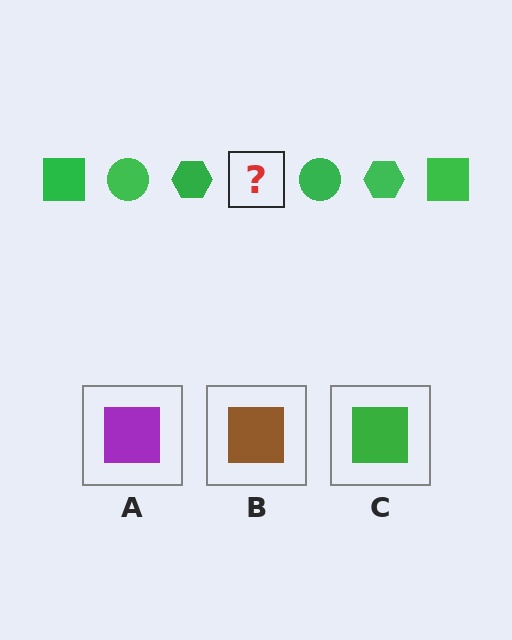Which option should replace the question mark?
Option C.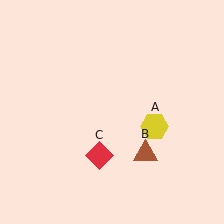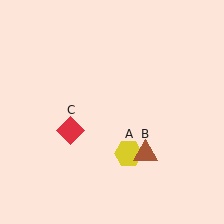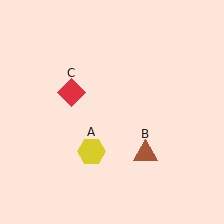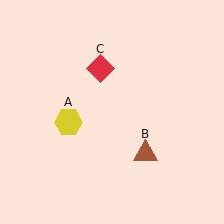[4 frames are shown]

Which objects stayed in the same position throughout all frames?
Brown triangle (object B) remained stationary.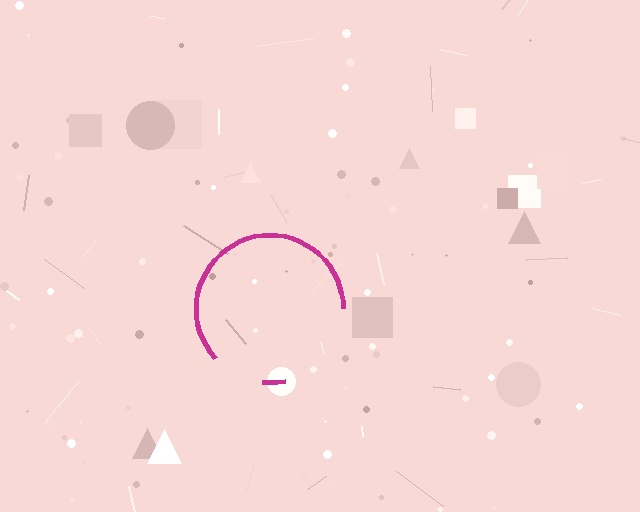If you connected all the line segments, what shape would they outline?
They would outline a circle.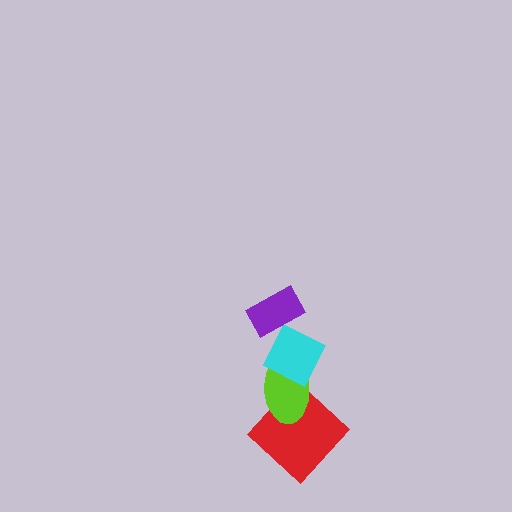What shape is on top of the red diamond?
The lime ellipse is on top of the red diamond.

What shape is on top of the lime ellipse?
The cyan diamond is on top of the lime ellipse.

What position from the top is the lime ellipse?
The lime ellipse is 3rd from the top.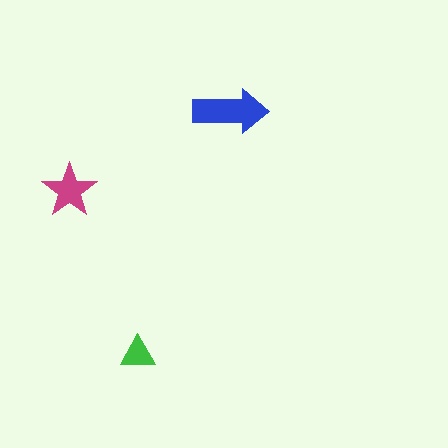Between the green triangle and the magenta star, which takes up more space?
The magenta star.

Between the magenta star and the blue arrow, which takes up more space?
The blue arrow.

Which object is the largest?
The blue arrow.